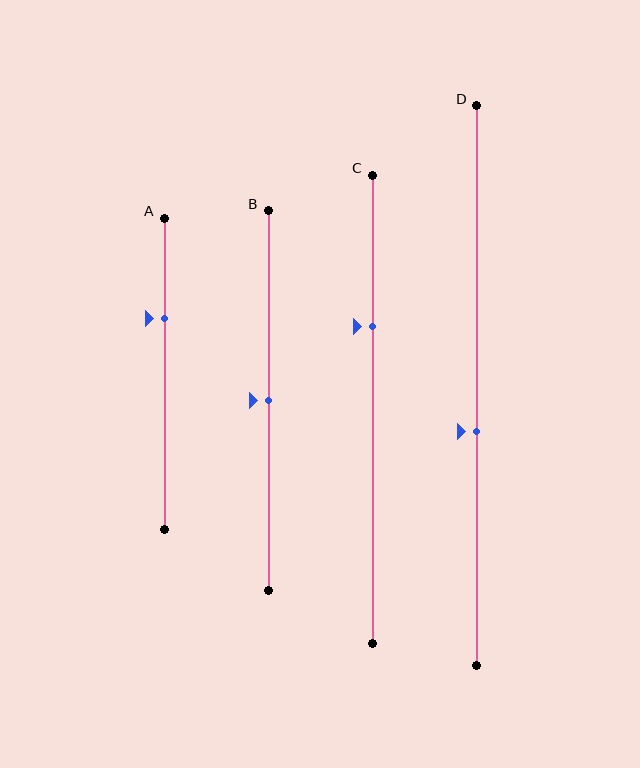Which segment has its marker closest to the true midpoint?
Segment B has its marker closest to the true midpoint.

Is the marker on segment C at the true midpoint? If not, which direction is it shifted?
No, the marker on segment C is shifted upward by about 18% of the segment length.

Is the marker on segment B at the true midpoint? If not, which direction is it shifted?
Yes, the marker on segment B is at the true midpoint.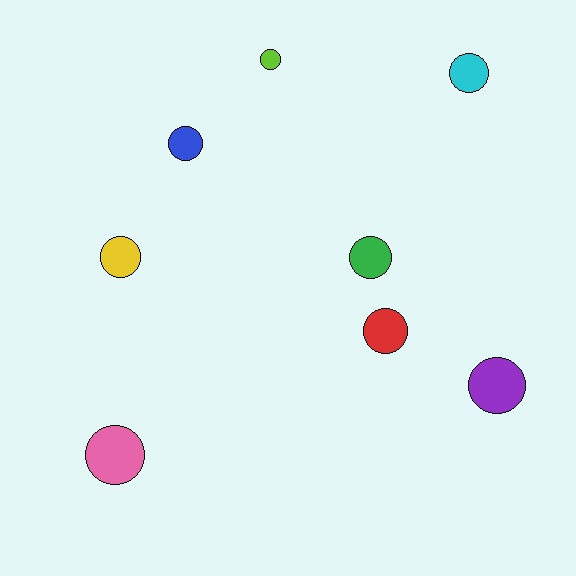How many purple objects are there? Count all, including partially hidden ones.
There is 1 purple object.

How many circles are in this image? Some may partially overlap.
There are 8 circles.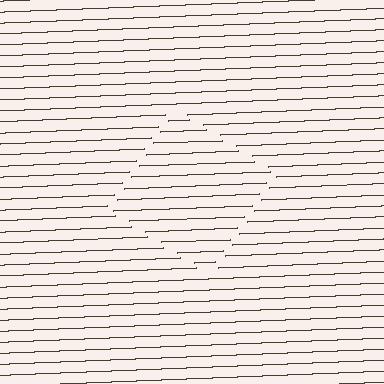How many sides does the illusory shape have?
4 sides — the line-ends trace a square.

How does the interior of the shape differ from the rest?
The interior of the shape contains the same grating, shifted by half a period — the contour is defined by the phase discontinuity where line-ends from the inner and outer gratings abut.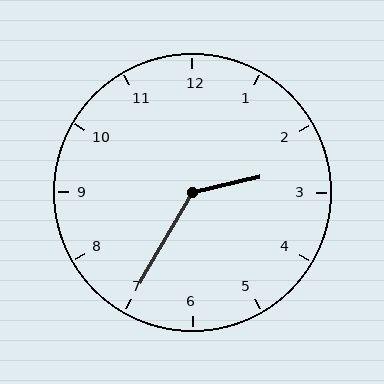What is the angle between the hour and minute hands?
Approximately 132 degrees.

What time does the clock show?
2:35.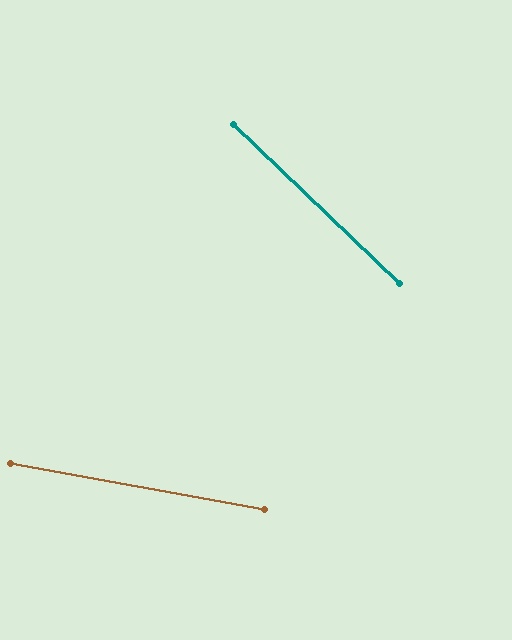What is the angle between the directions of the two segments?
Approximately 34 degrees.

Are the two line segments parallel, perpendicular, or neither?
Neither parallel nor perpendicular — they differ by about 34°.